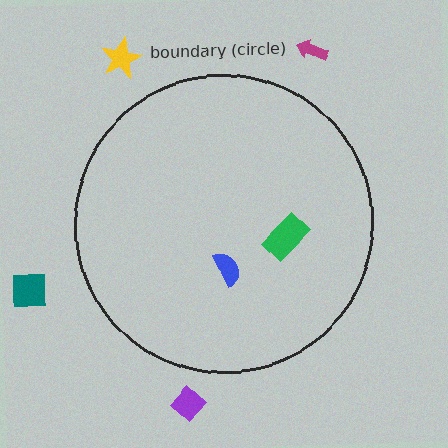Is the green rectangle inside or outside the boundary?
Inside.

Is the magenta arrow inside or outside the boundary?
Outside.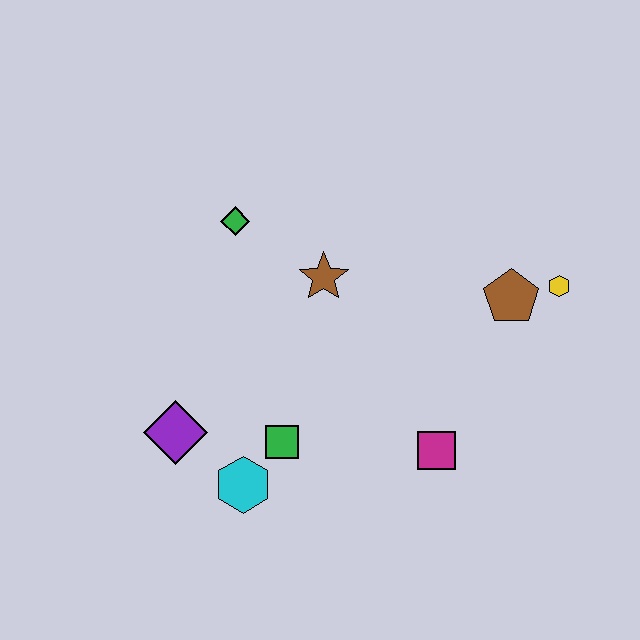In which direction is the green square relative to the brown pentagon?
The green square is to the left of the brown pentagon.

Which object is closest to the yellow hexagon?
The brown pentagon is closest to the yellow hexagon.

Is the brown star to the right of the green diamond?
Yes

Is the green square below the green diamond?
Yes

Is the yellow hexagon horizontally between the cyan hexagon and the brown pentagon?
No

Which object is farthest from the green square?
The yellow hexagon is farthest from the green square.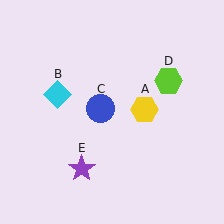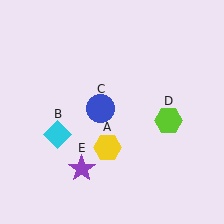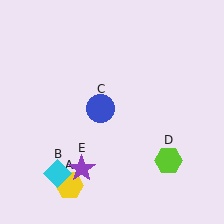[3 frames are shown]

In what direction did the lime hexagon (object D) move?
The lime hexagon (object D) moved down.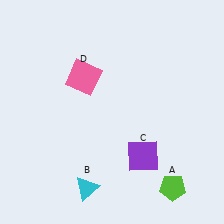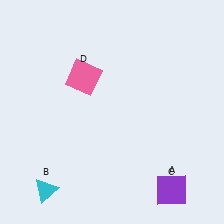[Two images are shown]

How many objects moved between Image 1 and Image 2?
2 objects moved between the two images.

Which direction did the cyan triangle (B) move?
The cyan triangle (B) moved left.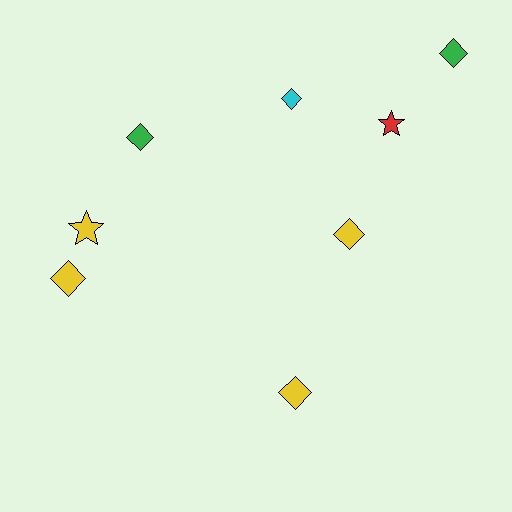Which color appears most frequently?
Yellow, with 4 objects.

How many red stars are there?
There is 1 red star.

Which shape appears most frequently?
Diamond, with 6 objects.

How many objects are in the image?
There are 8 objects.